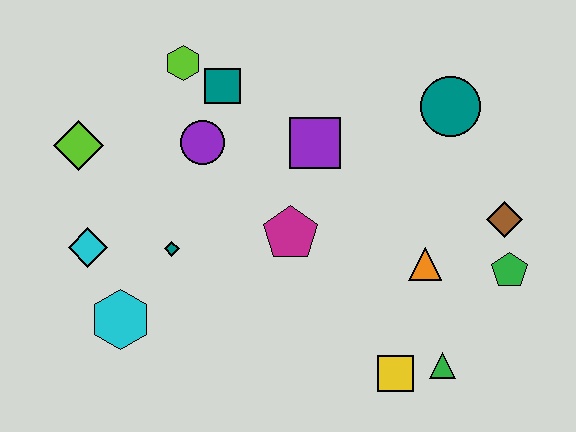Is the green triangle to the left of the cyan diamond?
No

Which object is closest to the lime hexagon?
The teal square is closest to the lime hexagon.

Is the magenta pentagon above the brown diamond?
No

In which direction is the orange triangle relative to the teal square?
The orange triangle is to the right of the teal square.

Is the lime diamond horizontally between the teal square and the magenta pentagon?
No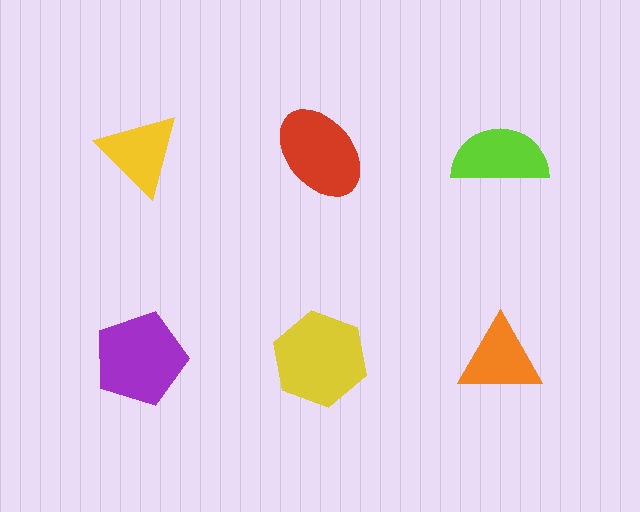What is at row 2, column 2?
A yellow hexagon.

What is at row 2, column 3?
An orange triangle.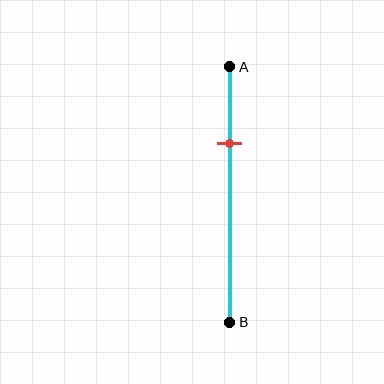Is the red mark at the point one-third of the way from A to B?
No, the mark is at about 30% from A, not at the 33% one-third point.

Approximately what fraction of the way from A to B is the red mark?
The red mark is approximately 30% of the way from A to B.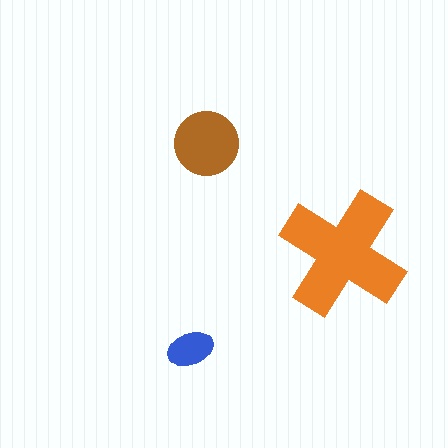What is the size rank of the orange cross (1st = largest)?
1st.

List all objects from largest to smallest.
The orange cross, the brown circle, the blue ellipse.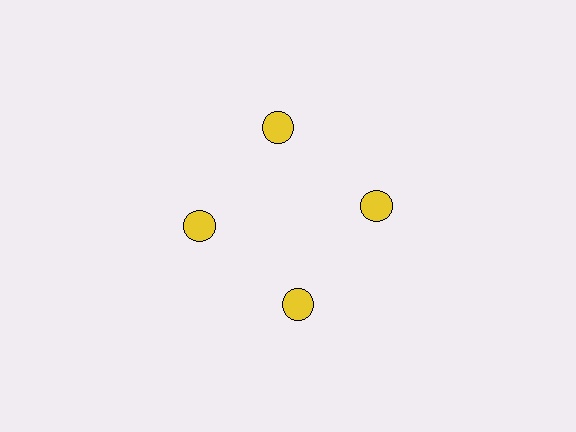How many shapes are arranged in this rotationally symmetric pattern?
There are 4 shapes, arranged in 4 groups of 1.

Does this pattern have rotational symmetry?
Yes, this pattern has 4-fold rotational symmetry. It looks the same after rotating 90 degrees around the center.